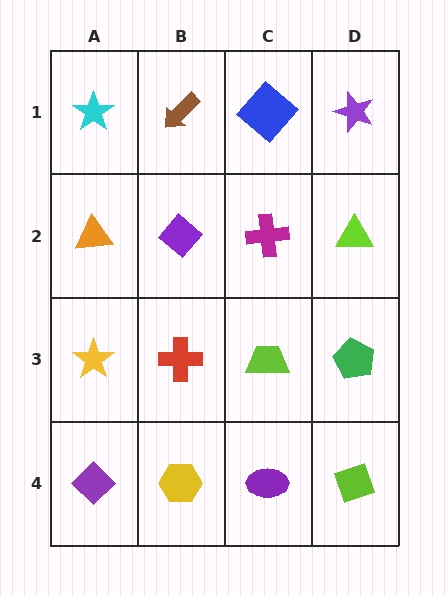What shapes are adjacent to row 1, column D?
A lime triangle (row 2, column D), a blue diamond (row 1, column C).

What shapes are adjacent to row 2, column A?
A cyan star (row 1, column A), a yellow star (row 3, column A), a purple diamond (row 2, column B).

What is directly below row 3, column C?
A purple ellipse.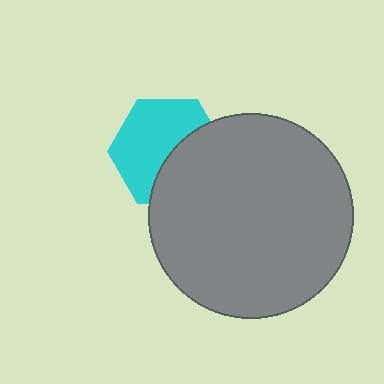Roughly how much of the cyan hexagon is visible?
About half of it is visible (roughly 59%).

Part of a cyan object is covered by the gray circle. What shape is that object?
It is a hexagon.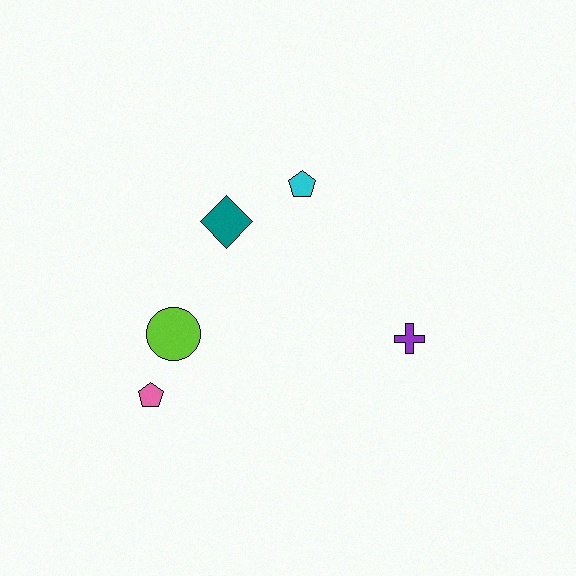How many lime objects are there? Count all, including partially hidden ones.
There is 1 lime object.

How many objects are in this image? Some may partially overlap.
There are 5 objects.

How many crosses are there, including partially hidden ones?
There is 1 cross.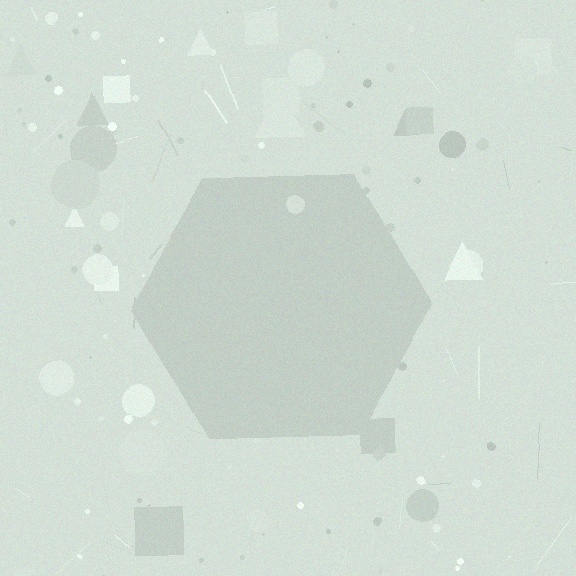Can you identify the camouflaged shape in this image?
The camouflaged shape is a hexagon.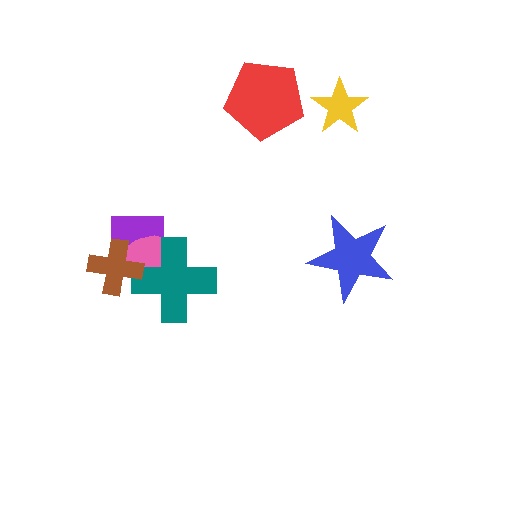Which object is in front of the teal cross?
The brown cross is in front of the teal cross.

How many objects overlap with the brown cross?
3 objects overlap with the brown cross.